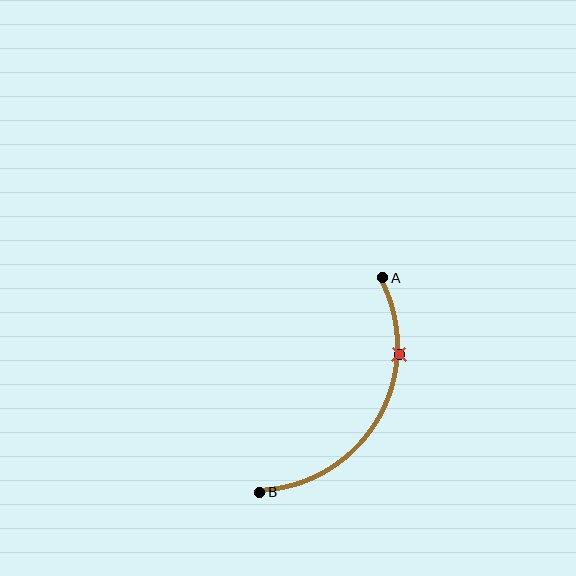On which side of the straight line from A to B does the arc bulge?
The arc bulges to the right of the straight line connecting A and B.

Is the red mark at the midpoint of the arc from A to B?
No. The red mark lies on the arc but is closer to endpoint A. The arc midpoint would be at the point on the curve equidistant along the arc from both A and B.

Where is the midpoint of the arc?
The arc midpoint is the point on the curve farthest from the straight line joining A and B. It sits to the right of that line.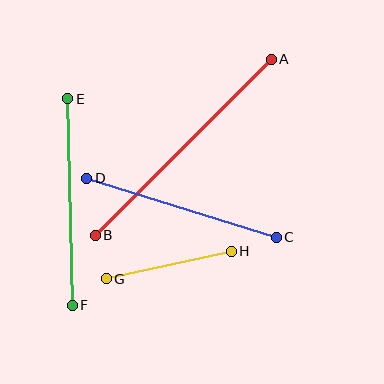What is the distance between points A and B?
The distance is approximately 249 pixels.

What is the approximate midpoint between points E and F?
The midpoint is at approximately (70, 202) pixels.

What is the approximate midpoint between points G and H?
The midpoint is at approximately (169, 265) pixels.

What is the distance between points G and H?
The distance is approximately 128 pixels.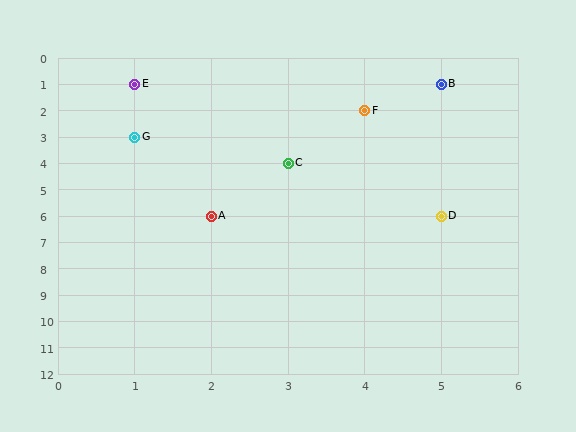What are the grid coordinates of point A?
Point A is at grid coordinates (2, 6).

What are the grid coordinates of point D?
Point D is at grid coordinates (5, 6).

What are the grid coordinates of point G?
Point G is at grid coordinates (1, 3).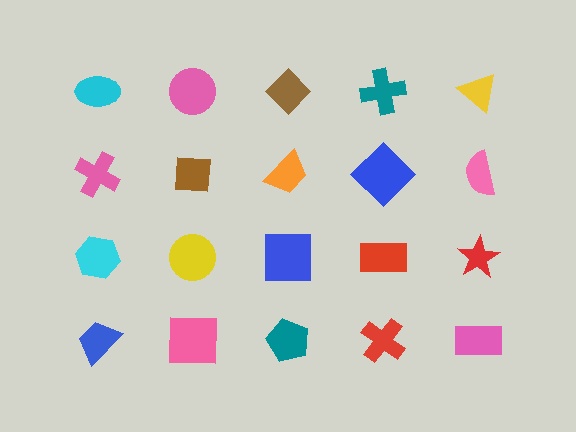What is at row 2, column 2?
A brown square.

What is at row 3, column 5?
A red star.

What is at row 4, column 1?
A blue trapezoid.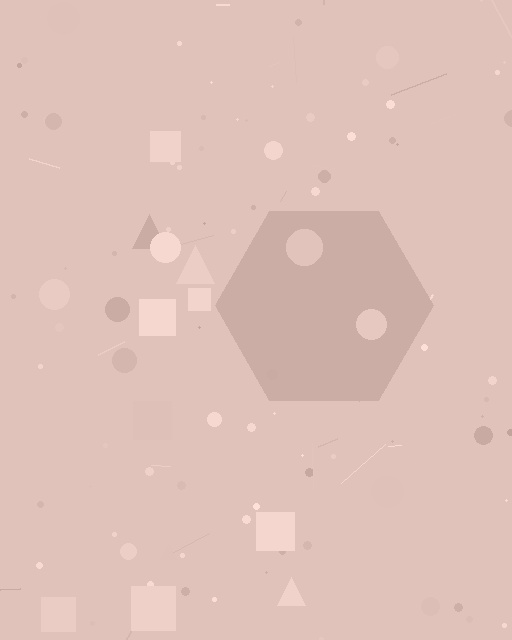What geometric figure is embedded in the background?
A hexagon is embedded in the background.